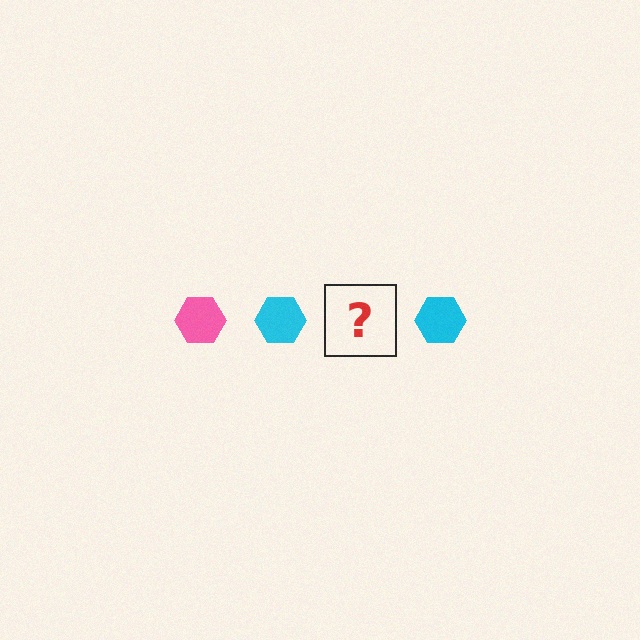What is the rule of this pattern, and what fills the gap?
The rule is that the pattern cycles through pink, cyan hexagons. The gap should be filled with a pink hexagon.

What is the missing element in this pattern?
The missing element is a pink hexagon.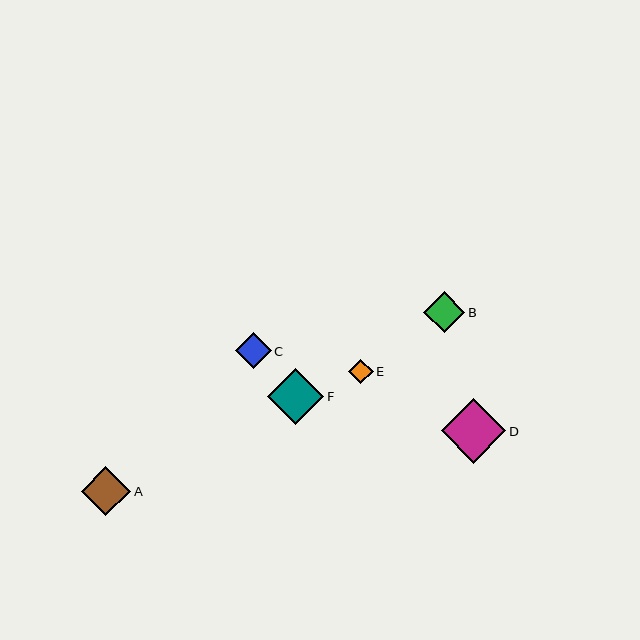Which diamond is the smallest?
Diamond E is the smallest with a size of approximately 24 pixels.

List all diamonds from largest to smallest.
From largest to smallest: D, F, A, B, C, E.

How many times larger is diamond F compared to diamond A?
Diamond F is approximately 1.1 times the size of diamond A.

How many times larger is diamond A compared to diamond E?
Diamond A is approximately 2.0 times the size of diamond E.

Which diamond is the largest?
Diamond D is the largest with a size of approximately 65 pixels.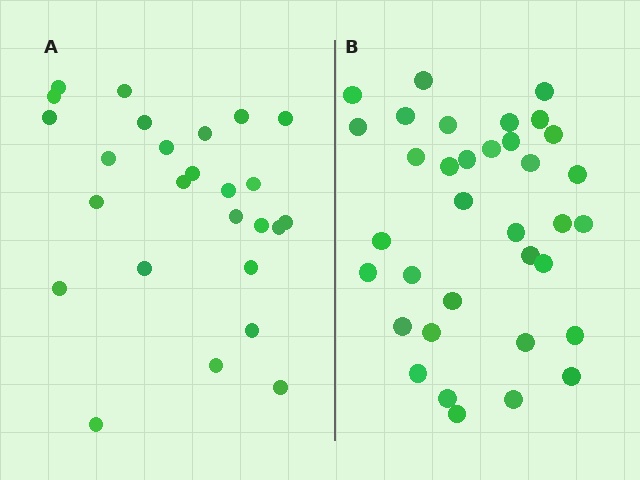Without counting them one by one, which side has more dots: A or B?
Region B (the right region) has more dots.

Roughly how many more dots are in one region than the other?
Region B has roughly 8 or so more dots than region A.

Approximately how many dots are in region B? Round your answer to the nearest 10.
About 40 dots. (The exact count is 35, which rounds to 40.)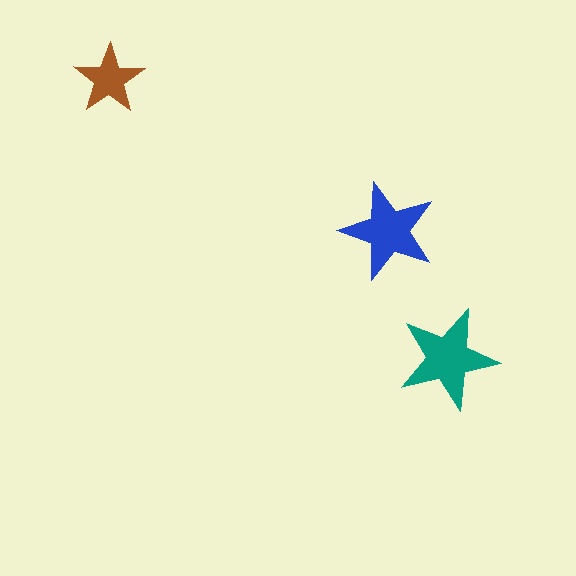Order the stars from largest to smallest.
the teal one, the blue one, the brown one.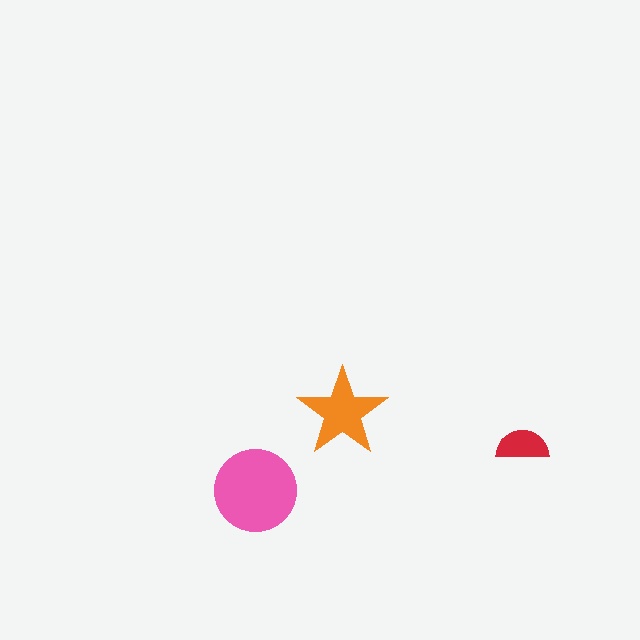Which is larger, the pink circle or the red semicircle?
The pink circle.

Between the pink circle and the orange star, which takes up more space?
The pink circle.